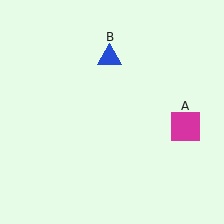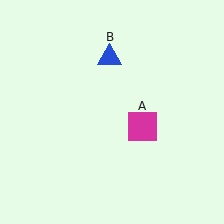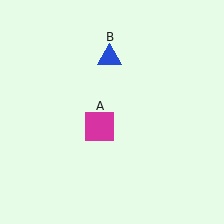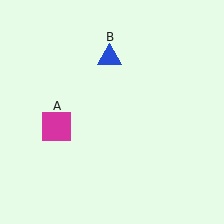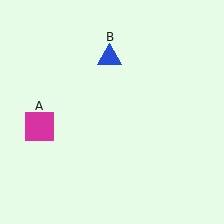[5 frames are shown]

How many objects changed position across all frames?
1 object changed position: magenta square (object A).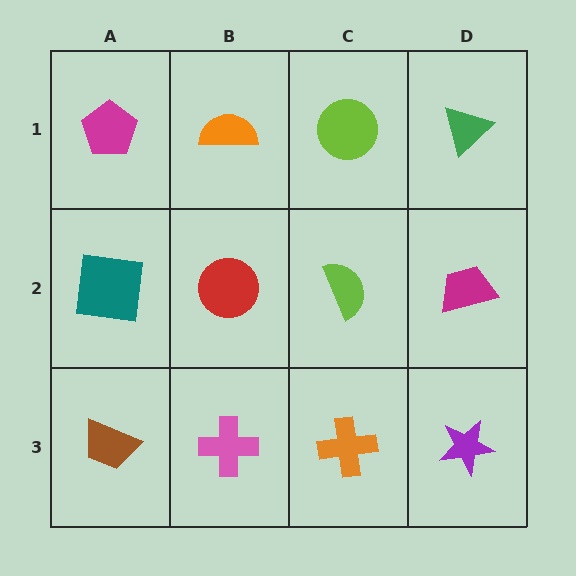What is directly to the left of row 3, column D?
An orange cross.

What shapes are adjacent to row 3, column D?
A magenta trapezoid (row 2, column D), an orange cross (row 3, column C).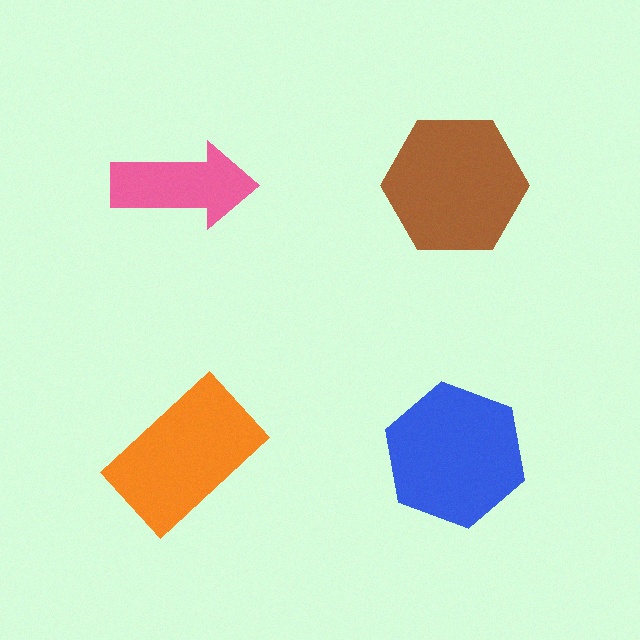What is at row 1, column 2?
A brown hexagon.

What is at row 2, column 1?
An orange rectangle.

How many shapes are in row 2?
2 shapes.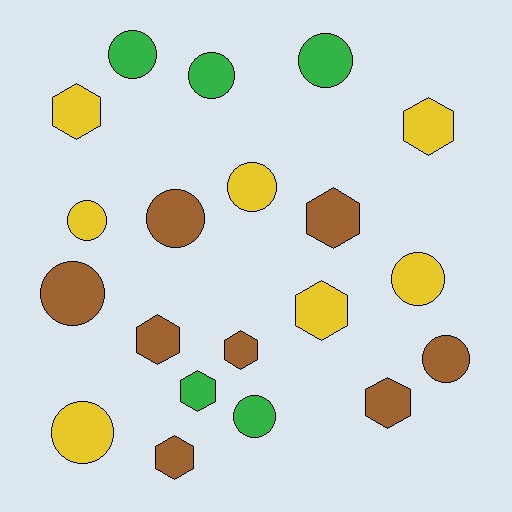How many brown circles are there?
There are 3 brown circles.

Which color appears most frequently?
Brown, with 8 objects.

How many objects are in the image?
There are 20 objects.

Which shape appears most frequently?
Circle, with 11 objects.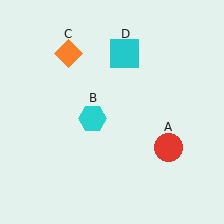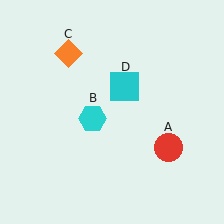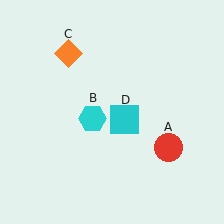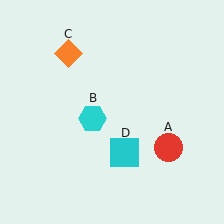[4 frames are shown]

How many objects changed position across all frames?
1 object changed position: cyan square (object D).